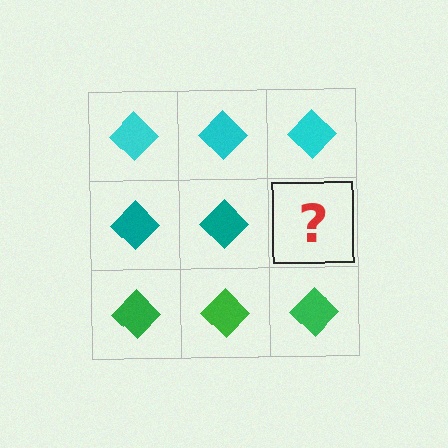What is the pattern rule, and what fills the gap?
The rule is that each row has a consistent color. The gap should be filled with a teal diamond.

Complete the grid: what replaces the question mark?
The question mark should be replaced with a teal diamond.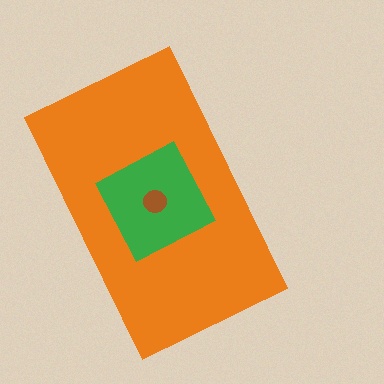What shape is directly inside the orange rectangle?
The green square.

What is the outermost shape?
The orange rectangle.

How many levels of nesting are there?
3.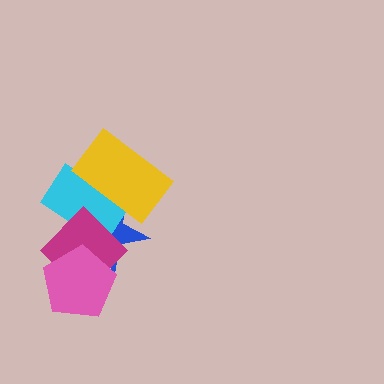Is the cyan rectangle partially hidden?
Yes, it is partially covered by another shape.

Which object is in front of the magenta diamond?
The pink pentagon is in front of the magenta diamond.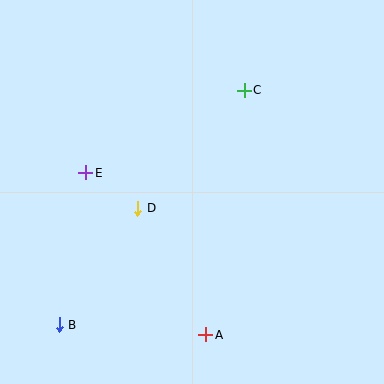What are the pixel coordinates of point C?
Point C is at (244, 90).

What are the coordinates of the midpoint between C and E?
The midpoint between C and E is at (165, 131).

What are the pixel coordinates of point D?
Point D is at (138, 208).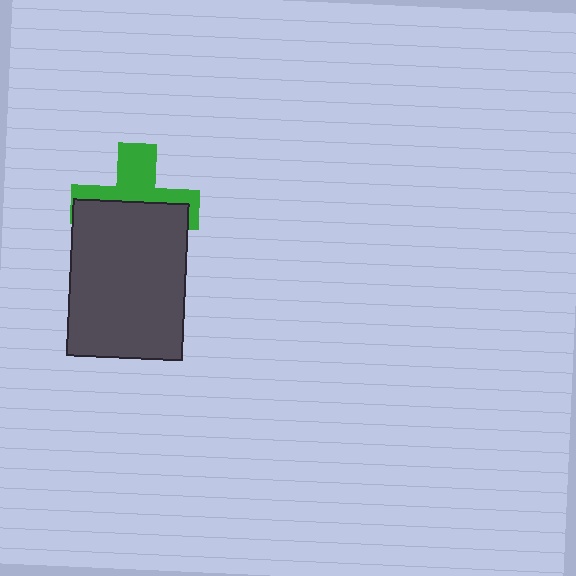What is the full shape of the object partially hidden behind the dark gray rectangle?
The partially hidden object is a green cross.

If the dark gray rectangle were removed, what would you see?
You would see the complete green cross.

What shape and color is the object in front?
The object in front is a dark gray rectangle.